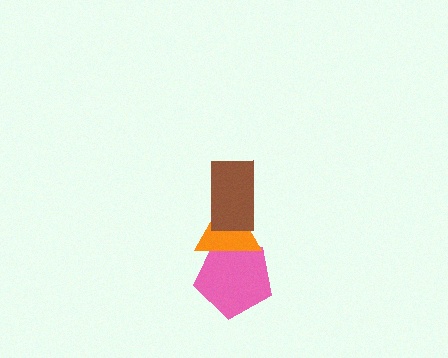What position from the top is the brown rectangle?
The brown rectangle is 1st from the top.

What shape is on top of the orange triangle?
The brown rectangle is on top of the orange triangle.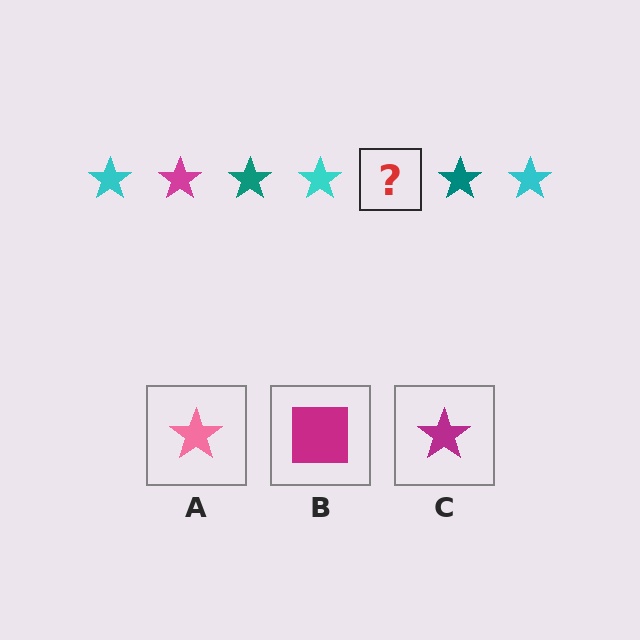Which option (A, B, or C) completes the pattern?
C.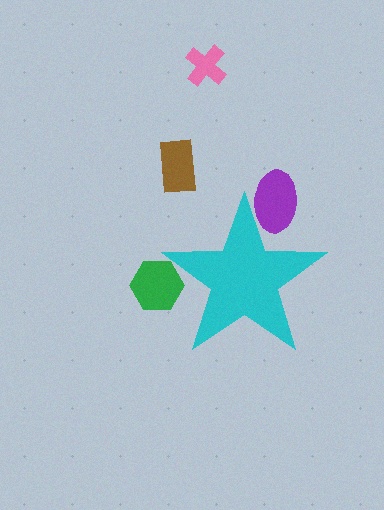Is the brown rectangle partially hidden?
No, the brown rectangle is fully visible.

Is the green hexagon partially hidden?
Yes, the green hexagon is partially hidden behind the cyan star.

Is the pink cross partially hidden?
No, the pink cross is fully visible.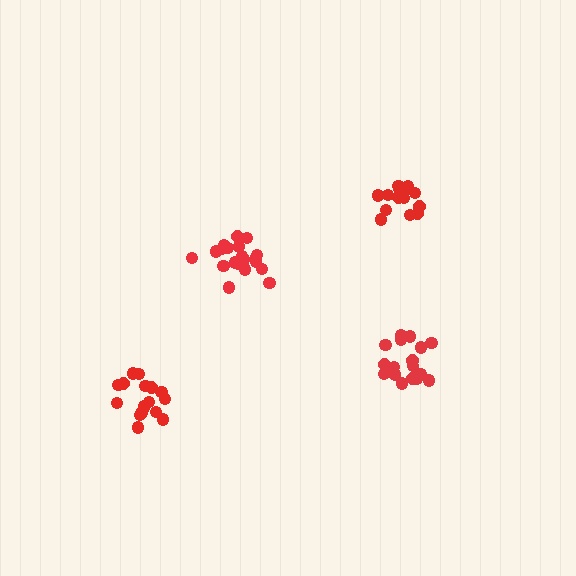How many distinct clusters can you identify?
There are 4 distinct clusters.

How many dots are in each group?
Group 1: 20 dots, Group 2: 14 dots, Group 3: 19 dots, Group 4: 17 dots (70 total).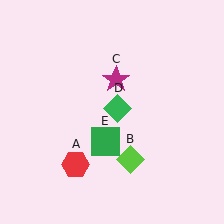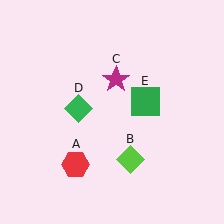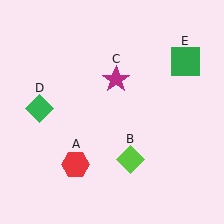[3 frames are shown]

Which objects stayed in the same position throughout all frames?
Red hexagon (object A) and lime diamond (object B) and magenta star (object C) remained stationary.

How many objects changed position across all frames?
2 objects changed position: green diamond (object D), green square (object E).